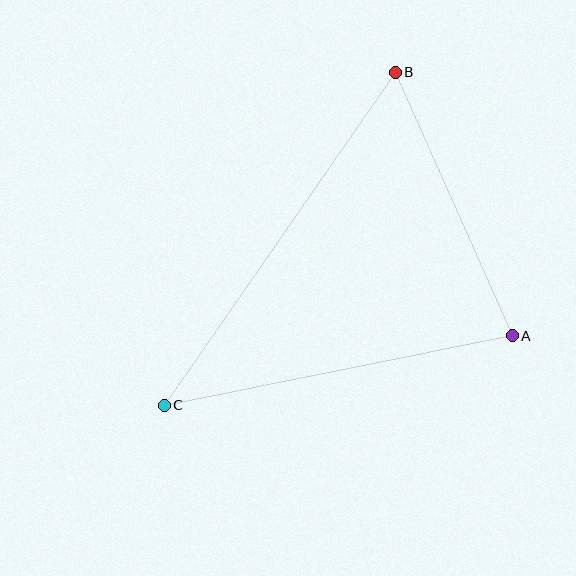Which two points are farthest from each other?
Points B and C are farthest from each other.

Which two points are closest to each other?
Points A and B are closest to each other.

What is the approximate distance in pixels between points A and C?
The distance between A and C is approximately 355 pixels.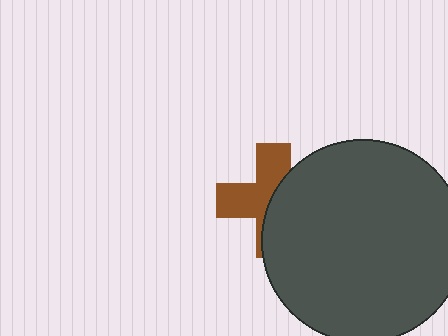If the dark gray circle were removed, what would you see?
You would see the complete brown cross.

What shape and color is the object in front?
The object in front is a dark gray circle.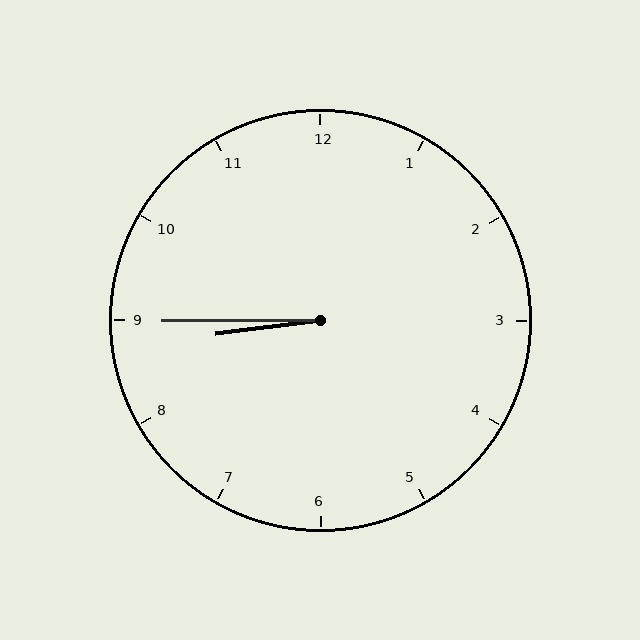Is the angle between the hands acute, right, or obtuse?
It is acute.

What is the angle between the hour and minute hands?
Approximately 8 degrees.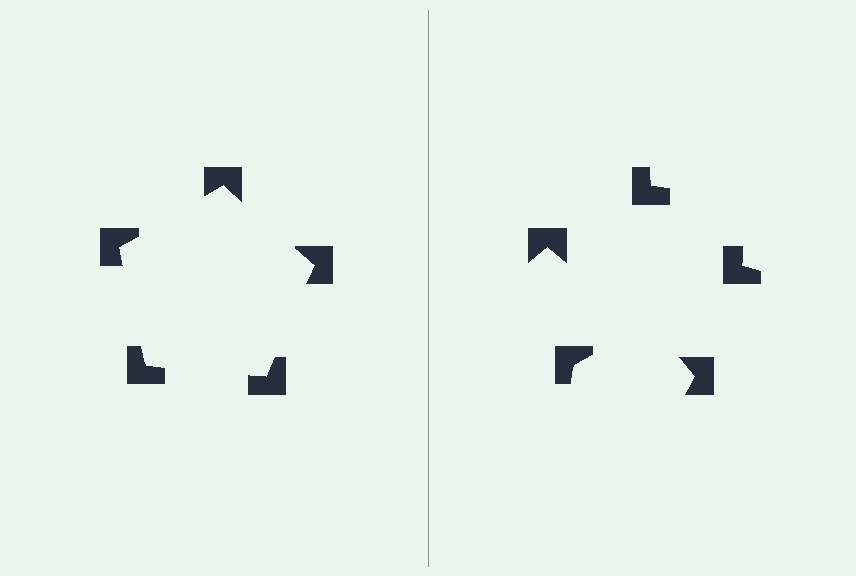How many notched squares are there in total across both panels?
10 — 5 on each side.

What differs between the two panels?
The notched squares are positioned identically on both sides; only the wedge orientations differ. On the left they align to a pentagon; on the right they are misaligned.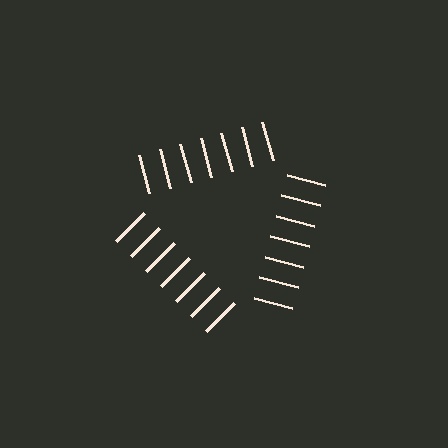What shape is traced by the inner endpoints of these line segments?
An illusory triangle — the line segments terminate on its edges but no continuous stroke is drawn.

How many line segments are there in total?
21 — 7 along each of the 3 edges.